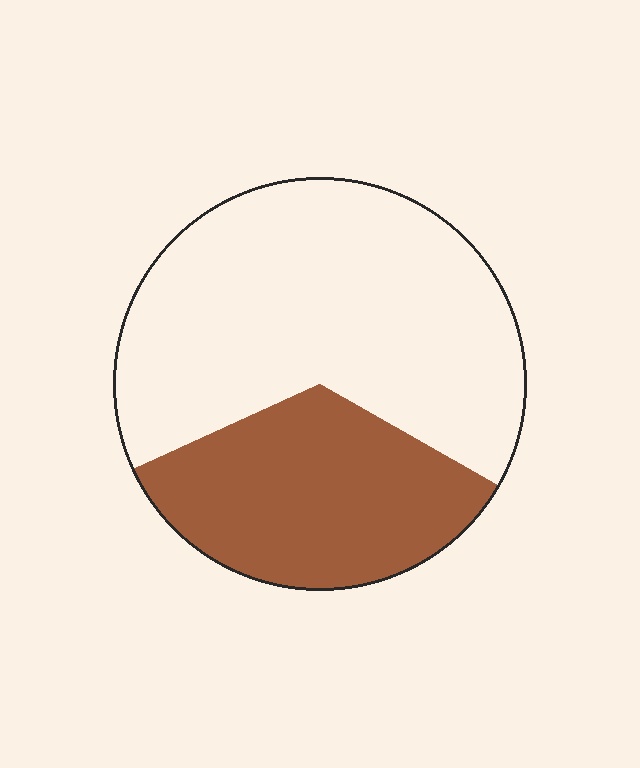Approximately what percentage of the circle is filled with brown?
Approximately 35%.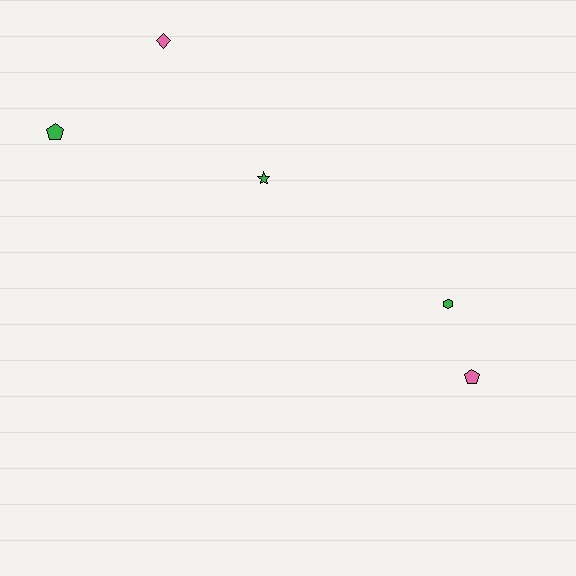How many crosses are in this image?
There are no crosses.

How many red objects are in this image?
There are no red objects.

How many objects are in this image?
There are 5 objects.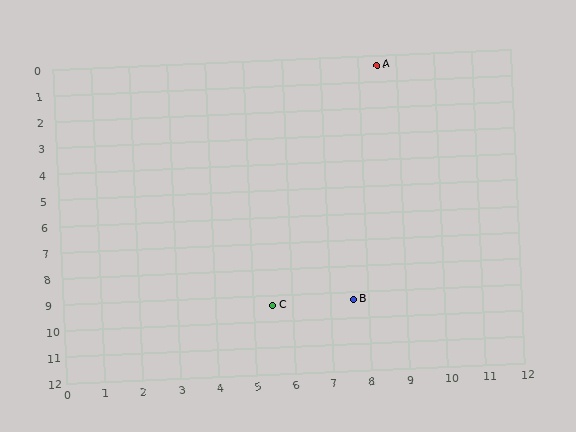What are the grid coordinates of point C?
Point C is at approximately (5.5, 9.4).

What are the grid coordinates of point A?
Point A is at approximately (8.5, 0.4).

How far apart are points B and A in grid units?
Points B and A are about 8.9 grid units apart.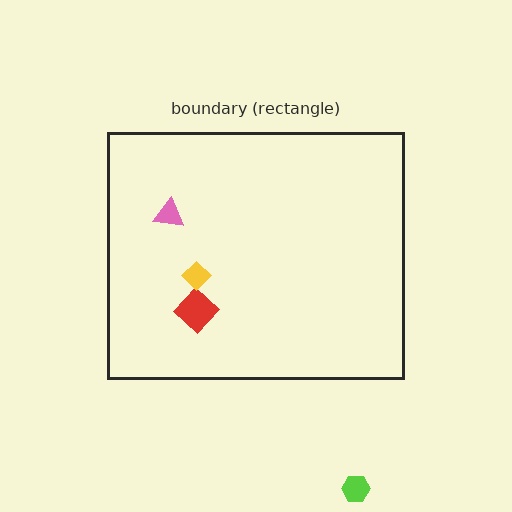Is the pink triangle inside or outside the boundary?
Inside.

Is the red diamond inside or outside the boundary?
Inside.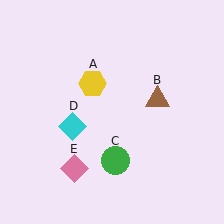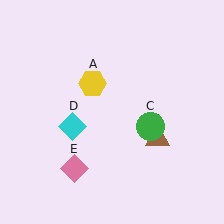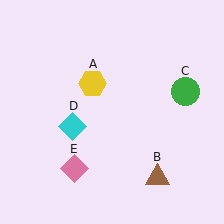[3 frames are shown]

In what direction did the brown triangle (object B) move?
The brown triangle (object B) moved down.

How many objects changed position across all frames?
2 objects changed position: brown triangle (object B), green circle (object C).